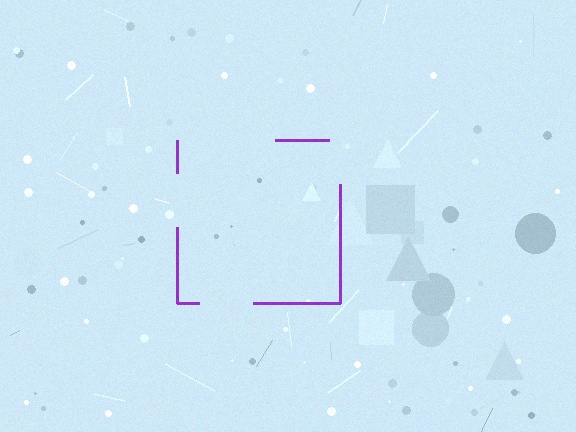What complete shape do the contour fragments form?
The contour fragments form a square.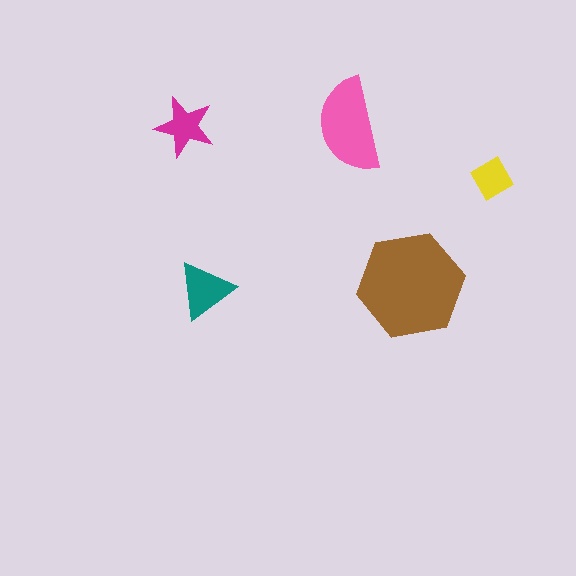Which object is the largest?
The brown hexagon.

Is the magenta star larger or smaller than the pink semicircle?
Smaller.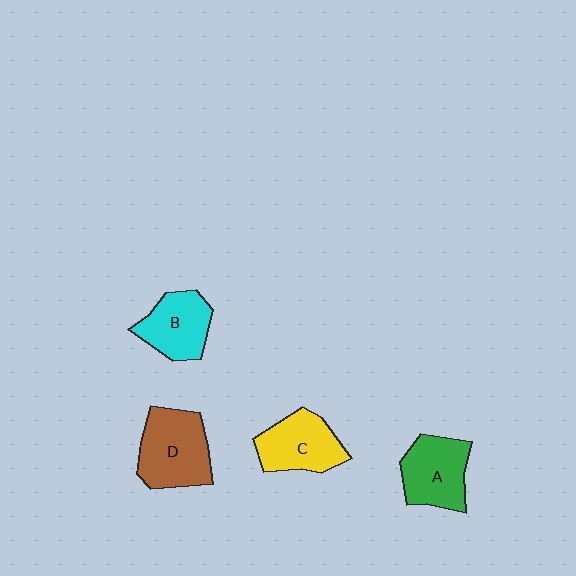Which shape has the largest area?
Shape D (brown).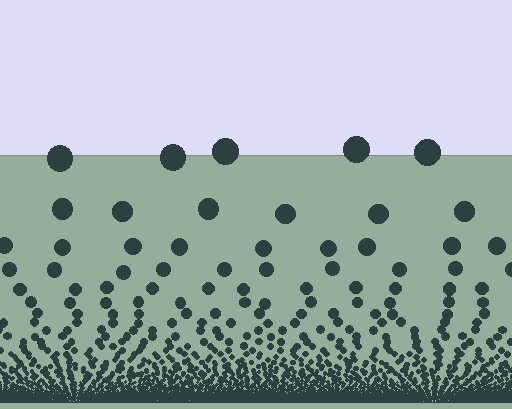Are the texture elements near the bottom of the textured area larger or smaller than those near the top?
Smaller. The gradient is inverted — elements near the bottom are smaller and denser.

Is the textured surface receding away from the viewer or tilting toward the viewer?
The surface appears to tilt toward the viewer. Texture elements get larger and sparser toward the top.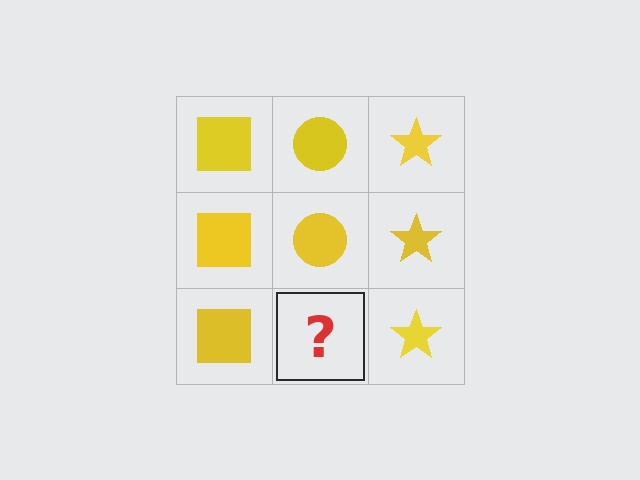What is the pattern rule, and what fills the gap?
The rule is that each column has a consistent shape. The gap should be filled with a yellow circle.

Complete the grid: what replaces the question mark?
The question mark should be replaced with a yellow circle.